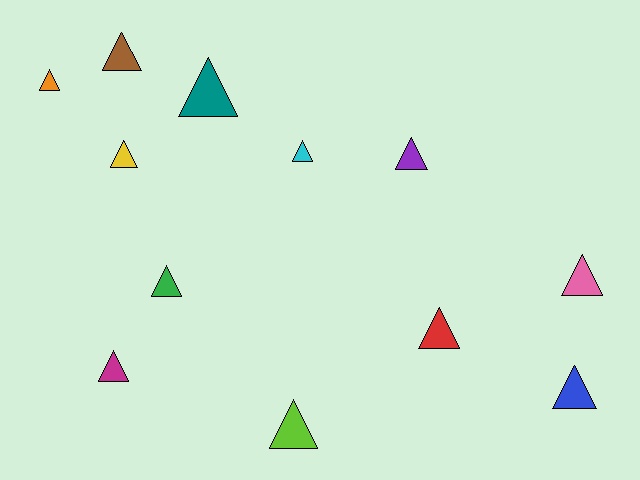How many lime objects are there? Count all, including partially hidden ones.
There is 1 lime object.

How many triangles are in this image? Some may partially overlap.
There are 12 triangles.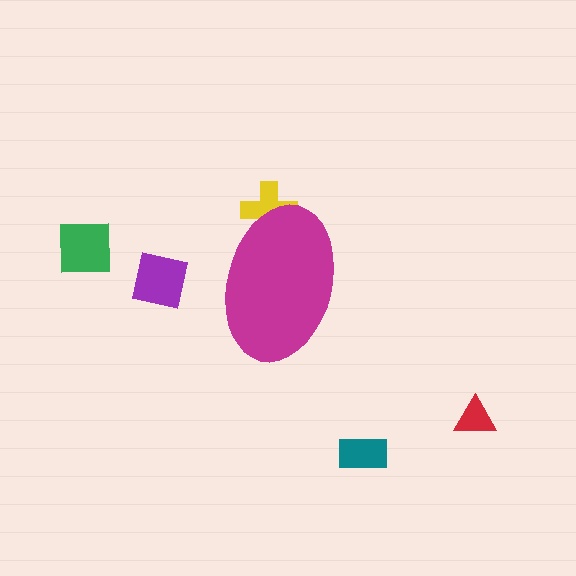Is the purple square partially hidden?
No, the purple square is fully visible.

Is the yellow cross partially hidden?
Yes, the yellow cross is partially hidden behind the magenta ellipse.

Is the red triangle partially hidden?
No, the red triangle is fully visible.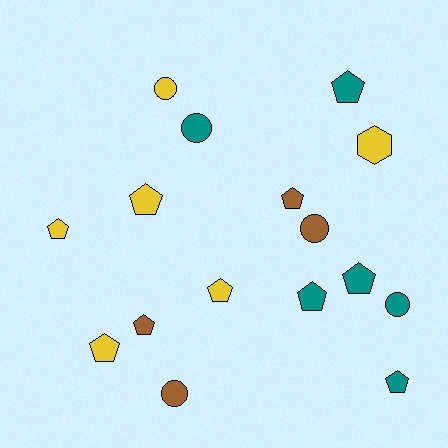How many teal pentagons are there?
There are 4 teal pentagons.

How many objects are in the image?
There are 16 objects.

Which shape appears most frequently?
Pentagon, with 10 objects.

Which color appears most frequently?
Teal, with 6 objects.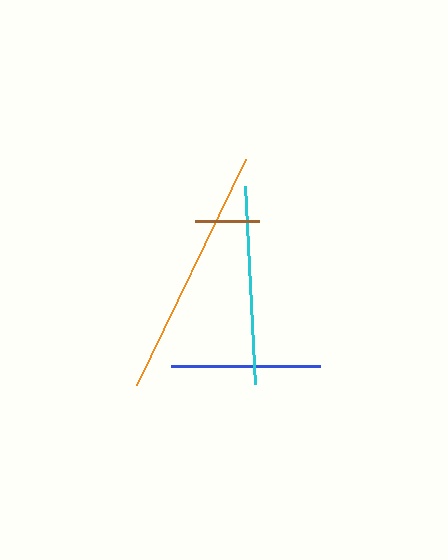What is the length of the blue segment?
The blue segment is approximately 148 pixels long.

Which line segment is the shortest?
The brown line is the shortest at approximately 64 pixels.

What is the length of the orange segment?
The orange segment is approximately 250 pixels long.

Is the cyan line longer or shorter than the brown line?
The cyan line is longer than the brown line.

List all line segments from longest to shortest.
From longest to shortest: orange, cyan, blue, brown.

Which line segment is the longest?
The orange line is the longest at approximately 250 pixels.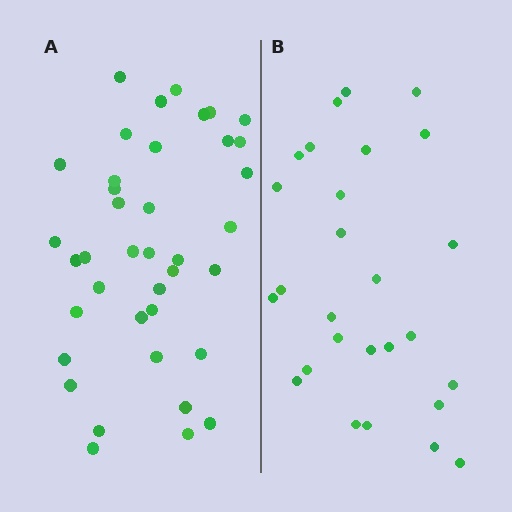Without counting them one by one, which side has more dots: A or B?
Region A (the left region) has more dots.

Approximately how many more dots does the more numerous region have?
Region A has roughly 12 or so more dots than region B.